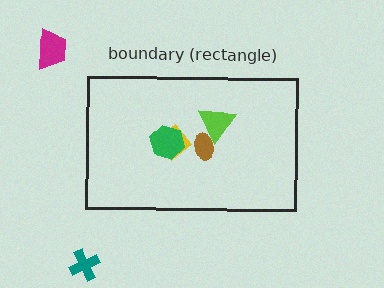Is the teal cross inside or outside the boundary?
Outside.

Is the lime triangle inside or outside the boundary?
Inside.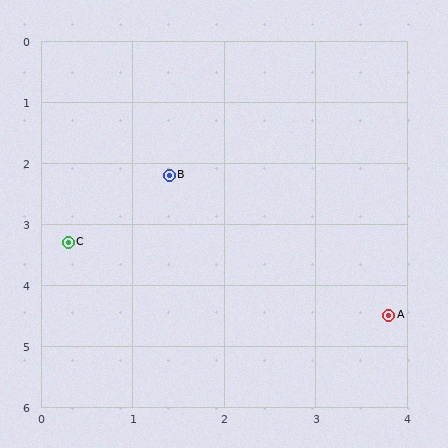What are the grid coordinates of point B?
Point B is at approximately (1.4, 2.2).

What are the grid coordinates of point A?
Point A is at approximately (3.8, 4.5).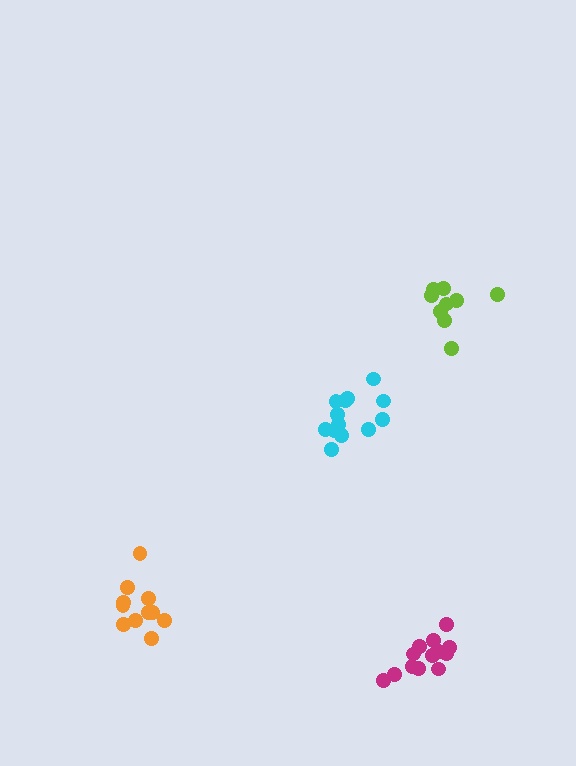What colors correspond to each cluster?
The clusters are colored: magenta, lime, orange, cyan.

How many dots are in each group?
Group 1: 13 dots, Group 2: 9 dots, Group 3: 11 dots, Group 4: 13 dots (46 total).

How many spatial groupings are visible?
There are 4 spatial groupings.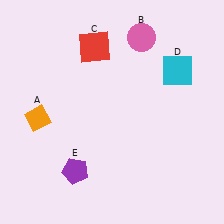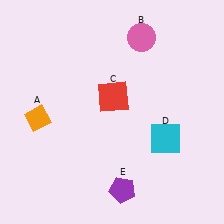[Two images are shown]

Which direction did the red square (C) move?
The red square (C) moved down.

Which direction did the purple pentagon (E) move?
The purple pentagon (E) moved right.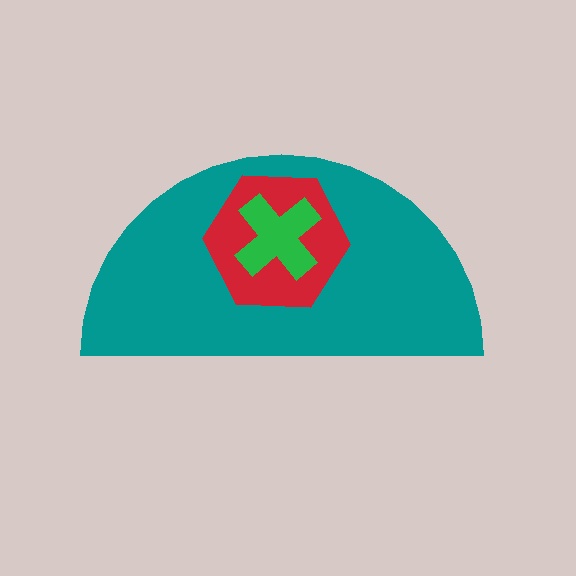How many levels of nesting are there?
3.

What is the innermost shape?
The green cross.